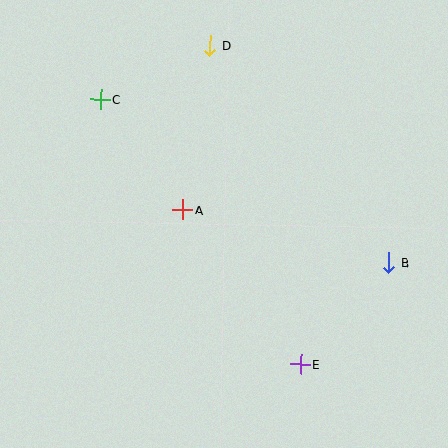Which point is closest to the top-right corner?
Point D is closest to the top-right corner.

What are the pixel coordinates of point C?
Point C is at (101, 99).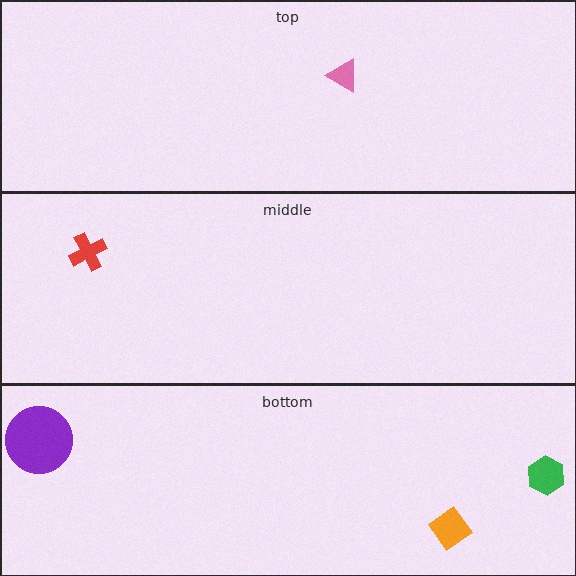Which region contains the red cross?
The middle region.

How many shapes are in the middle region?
1.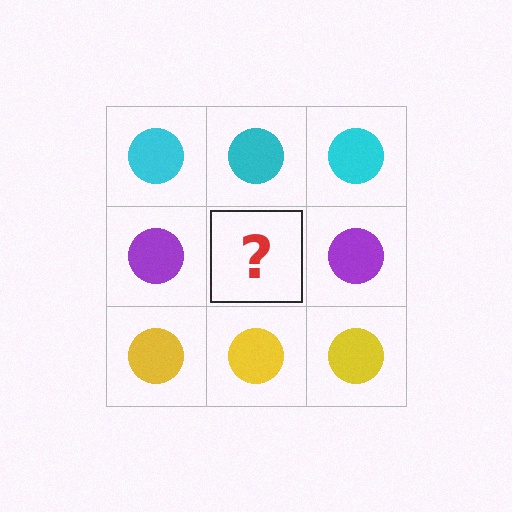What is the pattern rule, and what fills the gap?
The rule is that each row has a consistent color. The gap should be filled with a purple circle.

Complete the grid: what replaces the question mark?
The question mark should be replaced with a purple circle.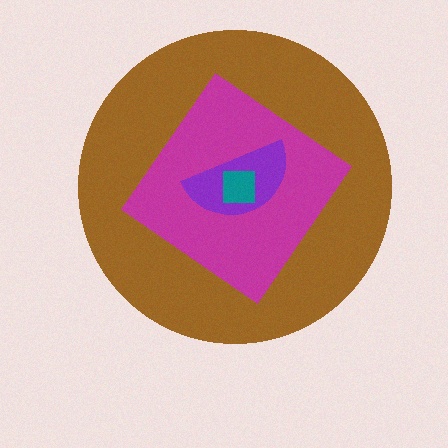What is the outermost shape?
The brown circle.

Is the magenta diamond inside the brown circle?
Yes.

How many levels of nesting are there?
4.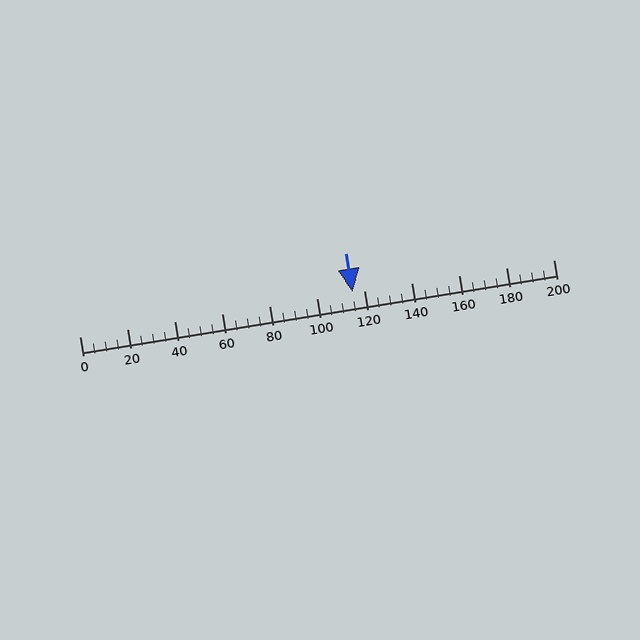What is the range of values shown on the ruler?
The ruler shows values from 0 to 200.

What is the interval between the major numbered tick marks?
The major tick marks are spaced 20 units apart.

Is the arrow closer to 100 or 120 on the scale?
The arrow is closer to 120.